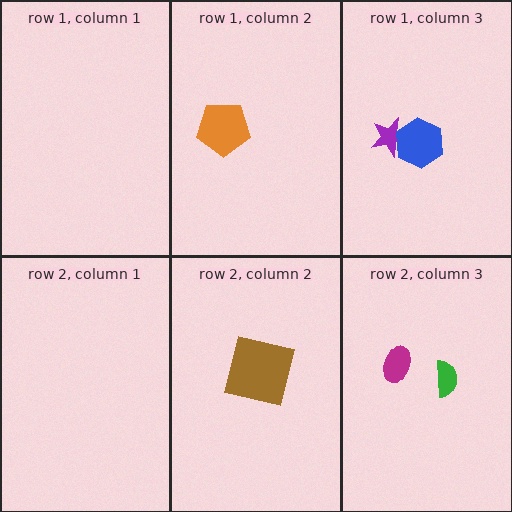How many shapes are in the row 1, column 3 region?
2.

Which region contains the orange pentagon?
The row 1, column 2 region.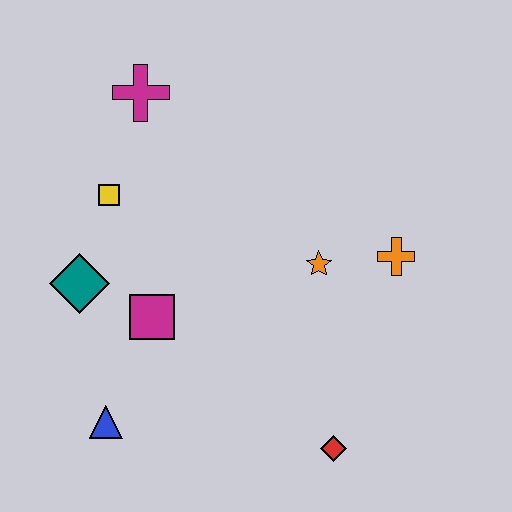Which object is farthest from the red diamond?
The magenta cross is farthest from the red diamond.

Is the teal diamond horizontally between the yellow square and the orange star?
No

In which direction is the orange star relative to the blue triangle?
The orange star is to the right of the blue triangle.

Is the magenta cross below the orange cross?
No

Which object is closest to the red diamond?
The orange star is closest to the red diamond.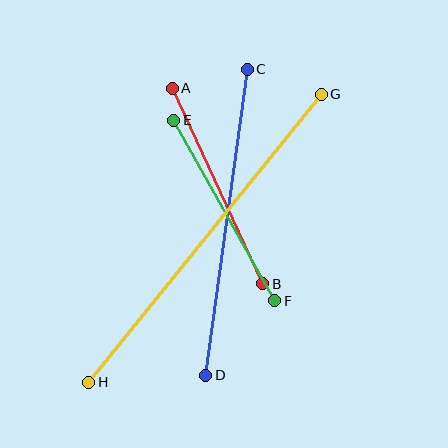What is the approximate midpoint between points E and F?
The midpoint is at approximately (224, 211) pixels.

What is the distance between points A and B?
The distance is approximately 215 pixels.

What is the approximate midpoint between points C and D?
The midpoint is at approximately (226, 222) pixels.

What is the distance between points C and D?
The distance is approximately 308 pixels.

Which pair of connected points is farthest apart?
Points G and H are farthest apart.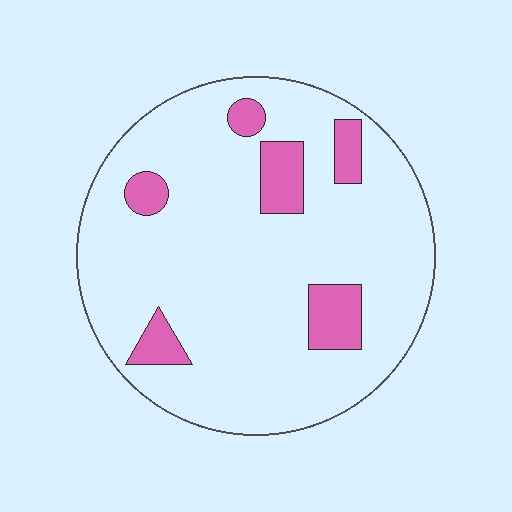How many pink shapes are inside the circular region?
6.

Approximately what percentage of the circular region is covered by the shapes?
Approximately 15%.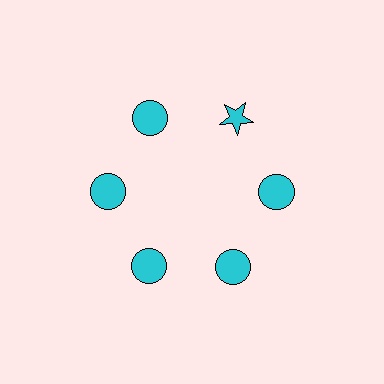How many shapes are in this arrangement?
There are 6 shapes arranged in a ring pattern.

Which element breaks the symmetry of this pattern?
The cyan star at roughly the 1 o'clock position breaks the symmetry. All other shapes are cyan circles.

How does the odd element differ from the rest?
It has a different shape: star instead of circle.